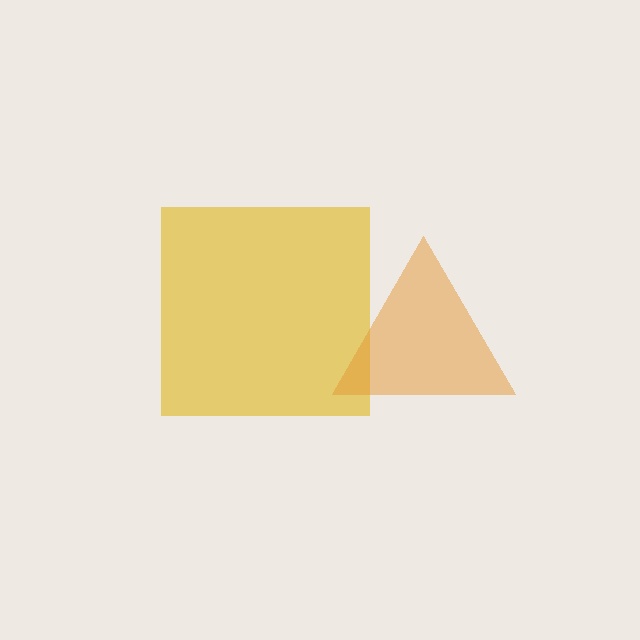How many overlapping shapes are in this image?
There are 2 overlapping shapes in the image.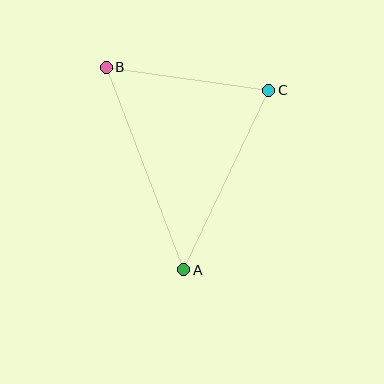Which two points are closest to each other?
Points B and C are closest to each other.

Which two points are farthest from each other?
Points A and B are farthest from each other.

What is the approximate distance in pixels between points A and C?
The distance between A and C is approximately 198 pixels.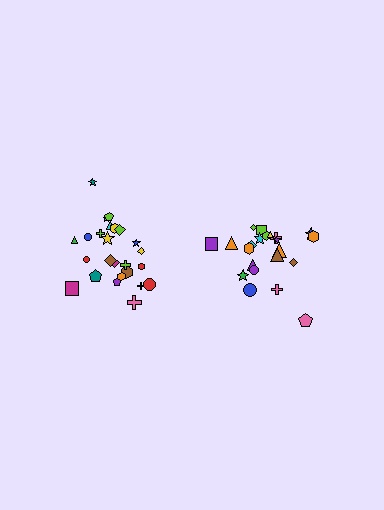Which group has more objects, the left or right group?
The left group.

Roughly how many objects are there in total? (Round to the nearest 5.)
Roughly 45 objects in total.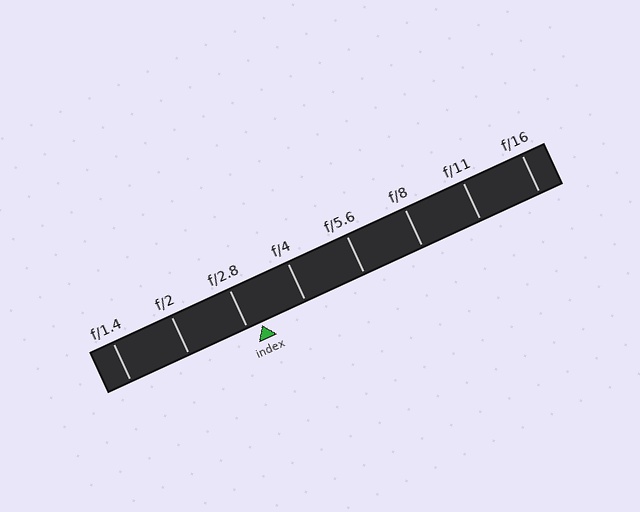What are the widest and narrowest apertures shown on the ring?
The widest aperture shown is f/1.4 and the narrowest is f/16.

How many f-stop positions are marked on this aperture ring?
There are 8 f-stop positions marked.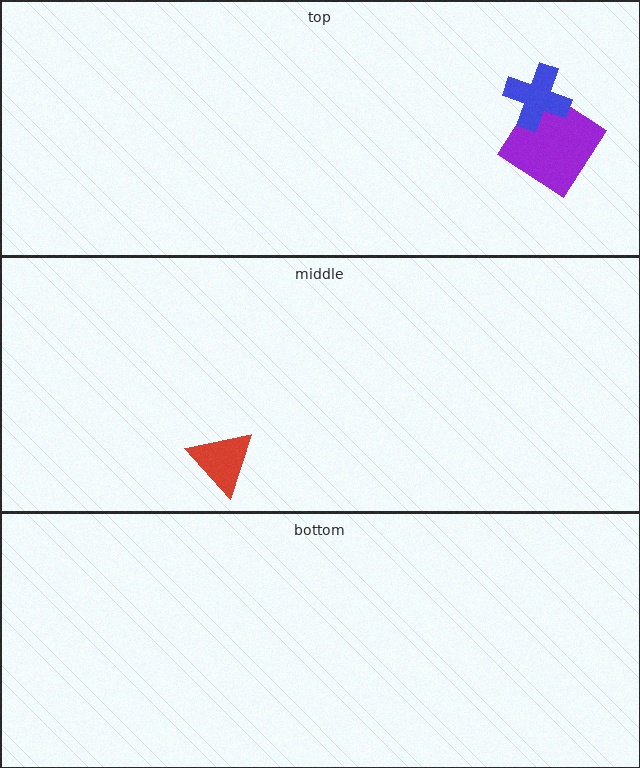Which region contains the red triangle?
The middle region.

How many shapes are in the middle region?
1.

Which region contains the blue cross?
The top region.